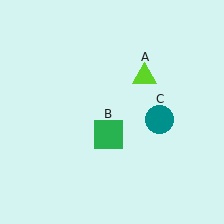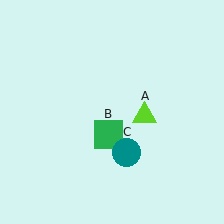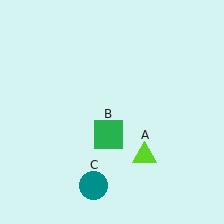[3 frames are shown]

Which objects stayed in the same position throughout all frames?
Green square (object B) remained stationary.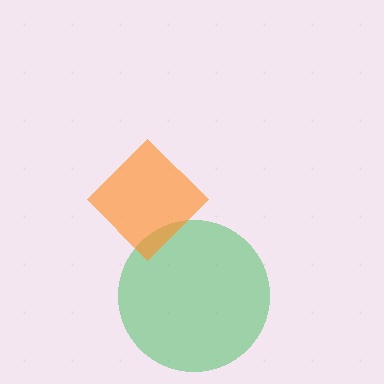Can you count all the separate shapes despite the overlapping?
Yes, there are 2 separate shapes.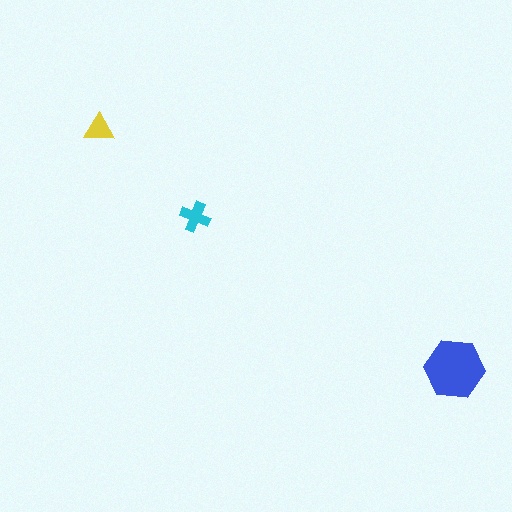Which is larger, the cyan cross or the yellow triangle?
The cyan cross.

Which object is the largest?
The blue hexagon.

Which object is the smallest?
The yellow triangle.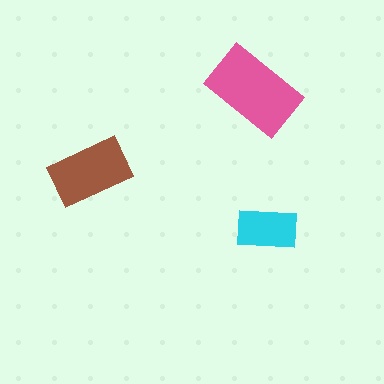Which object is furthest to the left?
The brown rectangle is leftmost.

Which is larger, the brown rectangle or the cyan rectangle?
The brown one.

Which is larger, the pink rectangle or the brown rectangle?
The pink one.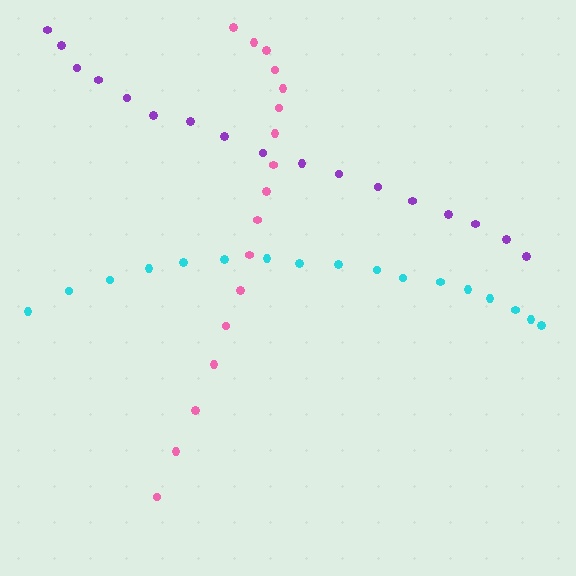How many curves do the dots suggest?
There are 3 distinct paths.